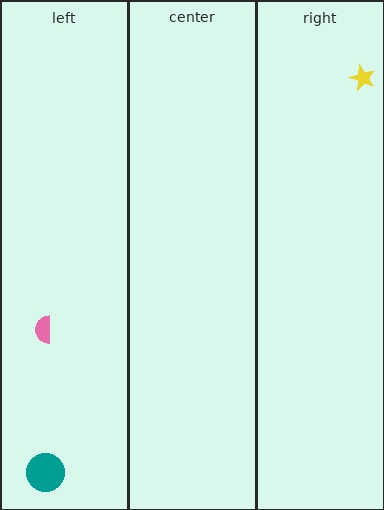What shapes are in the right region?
The yellow star.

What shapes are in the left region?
The pink semicircle, the teal circle.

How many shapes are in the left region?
2.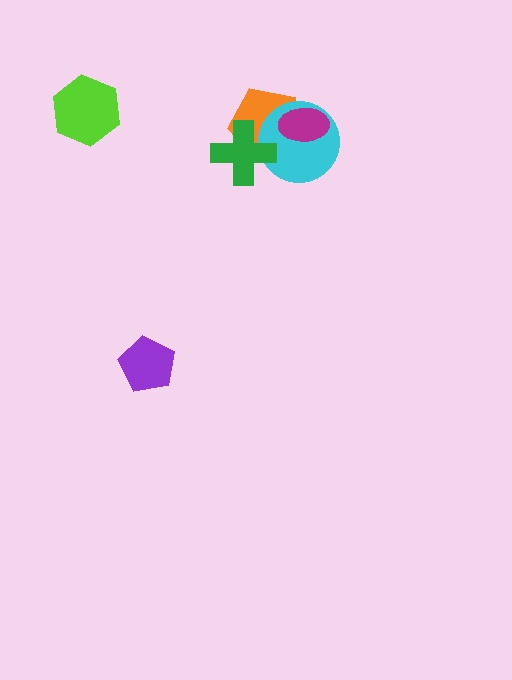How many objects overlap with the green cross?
2 objects overlap with the green cross.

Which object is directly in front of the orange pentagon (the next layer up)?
The cyan circle is directly in front of the orange pentagon.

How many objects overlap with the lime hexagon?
0 objects overlap with the lime hexagon.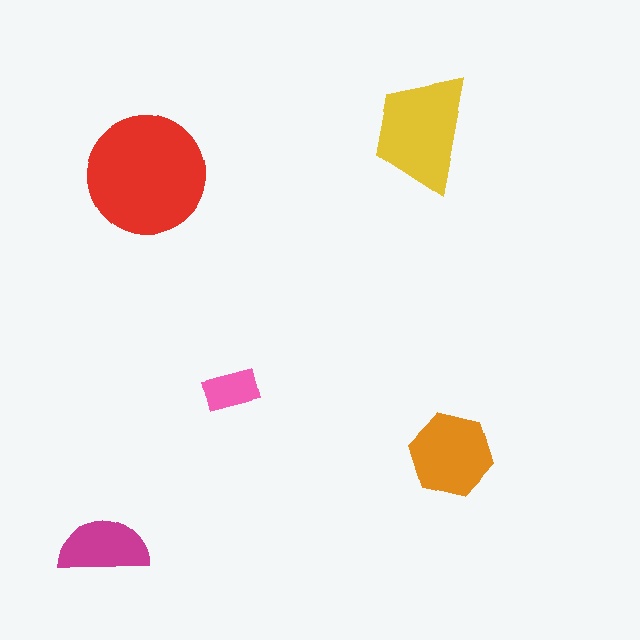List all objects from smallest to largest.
The pink rectangle, the magenta semicircle, the orange hexagon, the yellow trapezoid, the red circle.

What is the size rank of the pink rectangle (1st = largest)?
5th.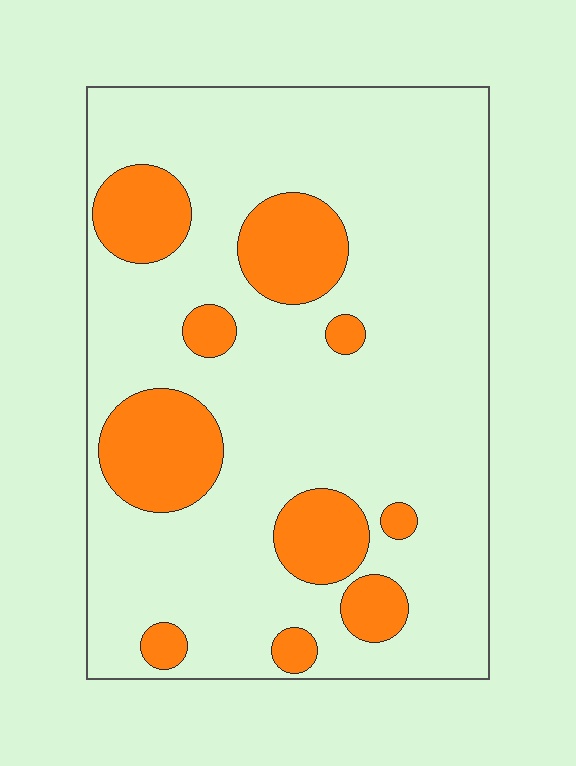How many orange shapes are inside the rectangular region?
10.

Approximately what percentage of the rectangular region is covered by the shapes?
Approximately 20%.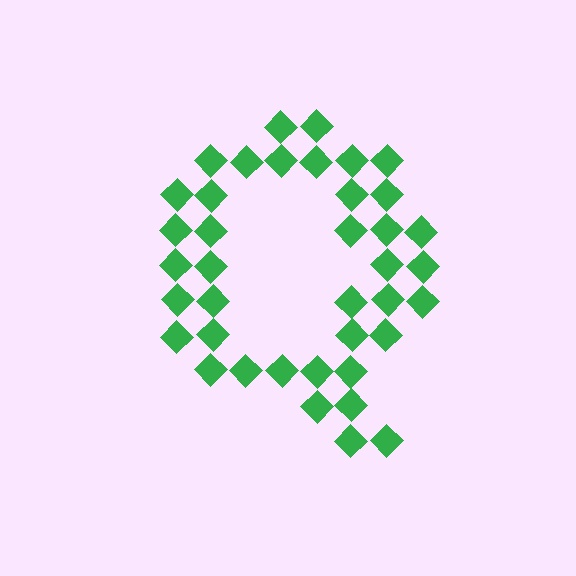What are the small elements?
The small elements are diamonds.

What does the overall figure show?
The overall figure shows the letter Q.